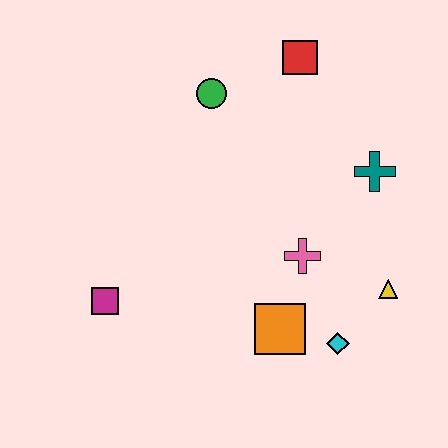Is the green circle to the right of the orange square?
No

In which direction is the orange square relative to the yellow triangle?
The orange square is to the left of the yellow triangle.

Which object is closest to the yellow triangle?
The cyan diamond is closest to the yellow triangle.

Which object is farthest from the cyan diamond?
The red square is farthest from the cyan diamond.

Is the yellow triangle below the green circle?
Yes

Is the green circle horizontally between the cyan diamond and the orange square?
No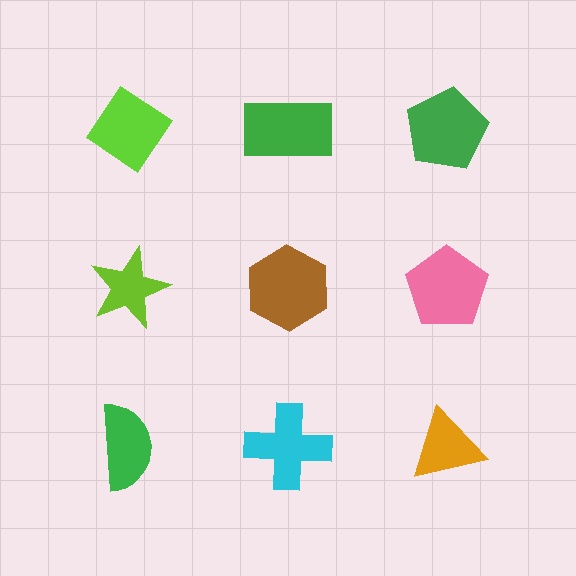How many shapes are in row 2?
3 shapes.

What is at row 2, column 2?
A brown hexagon.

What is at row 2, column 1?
A lime star.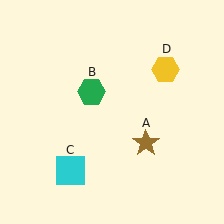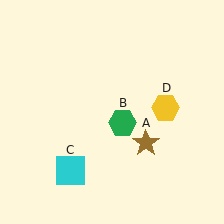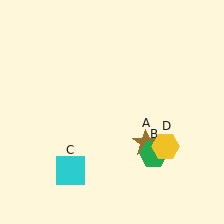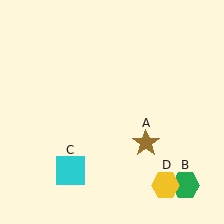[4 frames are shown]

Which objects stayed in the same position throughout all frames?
Brown star (object A) and cyan square (object C) remained stationary.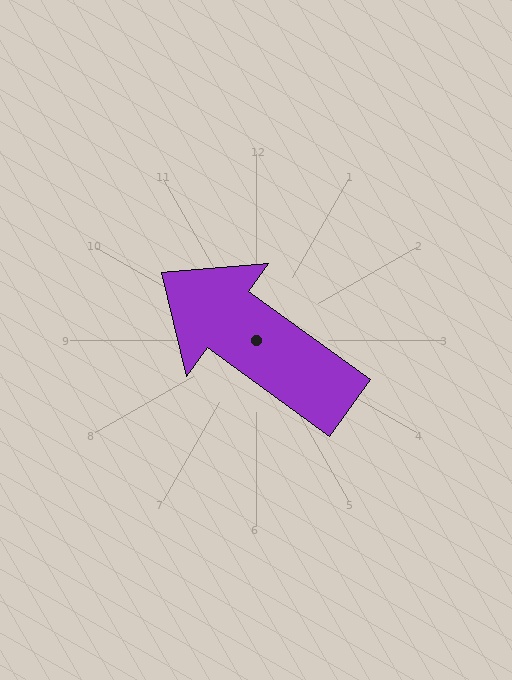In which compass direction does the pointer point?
Northwest.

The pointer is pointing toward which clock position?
Roughly 10 o'clock.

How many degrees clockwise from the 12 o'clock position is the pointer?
Approximately 306 degrees.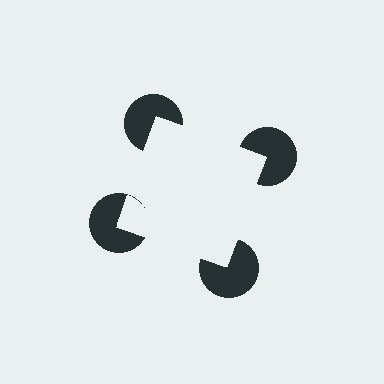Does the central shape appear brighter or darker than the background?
It typically appears slightly brighter than the background, even though no actual brightness change is drawn.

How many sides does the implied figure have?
4 sides.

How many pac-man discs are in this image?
There are 4 — one at each vertex of the illusory square.